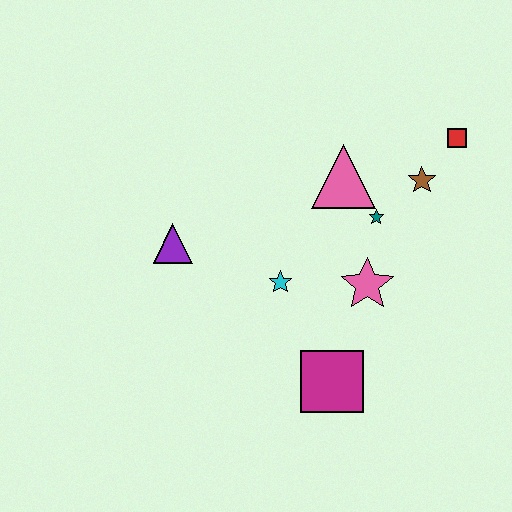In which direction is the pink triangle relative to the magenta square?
The pink triangle is above the magenta square.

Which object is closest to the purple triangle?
The cyan star is closest to the purple triangle.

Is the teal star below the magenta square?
No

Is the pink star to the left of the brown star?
Yes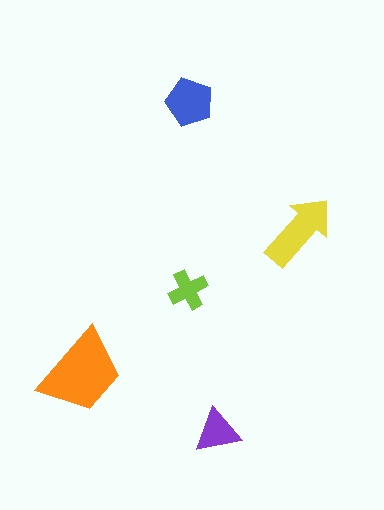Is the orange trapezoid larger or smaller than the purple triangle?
Larger.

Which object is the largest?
The orange trapezoid.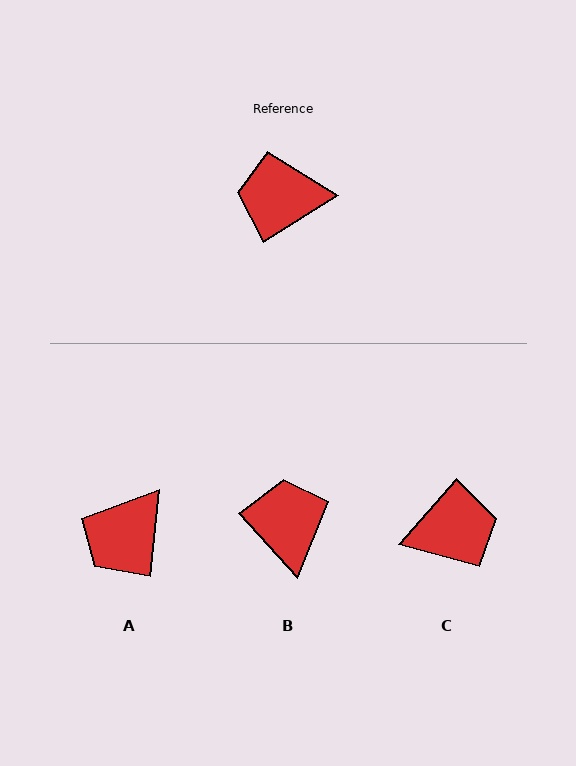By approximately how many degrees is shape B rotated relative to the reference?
Approximately 80 degrees clockwise.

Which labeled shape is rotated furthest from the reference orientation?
C, about 163 degrees away.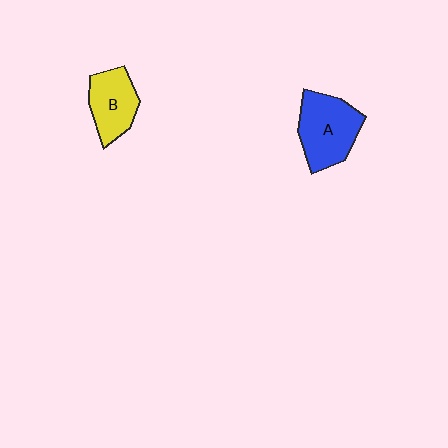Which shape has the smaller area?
Shape B (yellow).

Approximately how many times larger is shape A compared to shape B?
Approximately 1.3 times.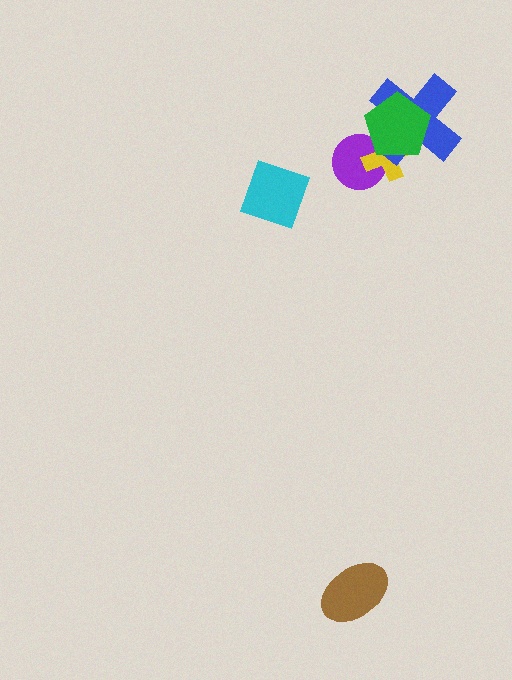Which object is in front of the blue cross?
The green pentagon is in front of the blue cross.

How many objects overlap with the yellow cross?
3 objects overlap with the yellow cross.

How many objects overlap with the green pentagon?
3 objects overlap with the green pentagon.